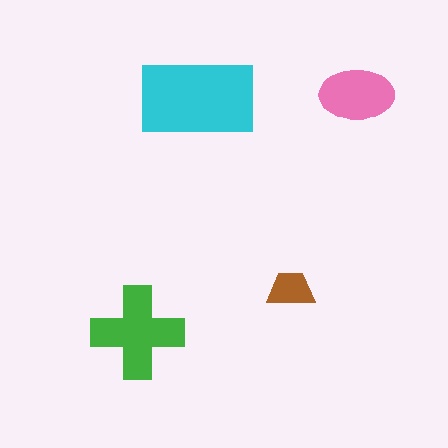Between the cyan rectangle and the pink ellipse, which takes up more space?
The cyan rectangle.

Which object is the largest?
The cyan rectangle.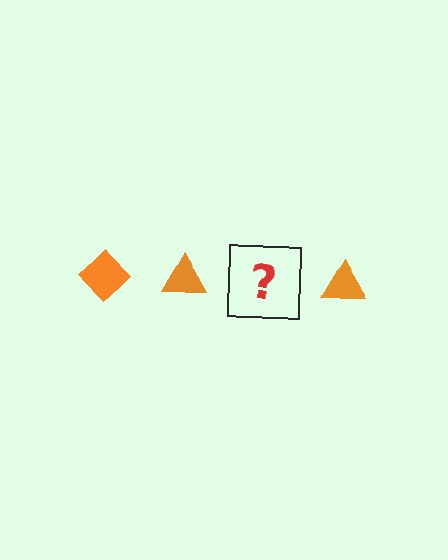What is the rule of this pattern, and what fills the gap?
The rule is that the pattern cycles through diamond, triangle shapes in orange. The gap should be filled with an orange diamond.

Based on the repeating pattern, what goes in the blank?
The blank should be an orange diamond.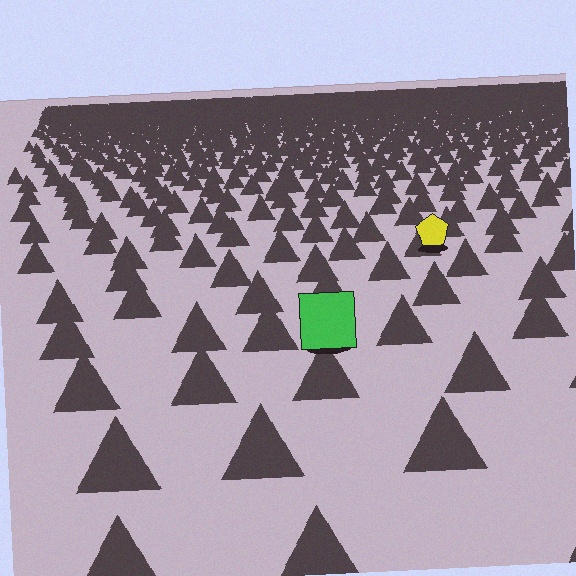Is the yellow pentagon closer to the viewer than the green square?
No. The green square is closer — you can tell from the texture gradient: the ground texture is coarser near it.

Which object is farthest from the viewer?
The yellow pentagon is farthest from the viewer. It appears smaller and the ground texture around it is denser.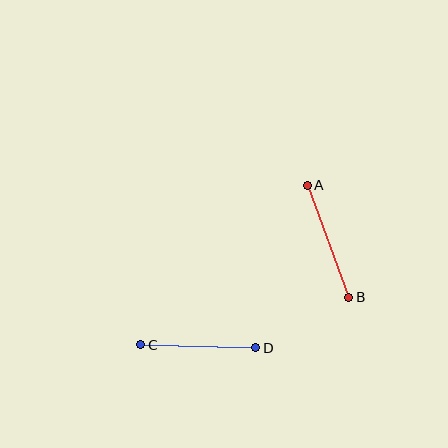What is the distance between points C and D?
The distance is approximately 115 pixels.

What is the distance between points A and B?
The distance is approximately 120 pixels.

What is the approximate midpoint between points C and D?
The midpoint is at approximately (198, 346) pixels.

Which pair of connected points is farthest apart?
Points A and B are farthest apart.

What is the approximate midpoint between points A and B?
The midpoint is at approximately (328, 241) pixels.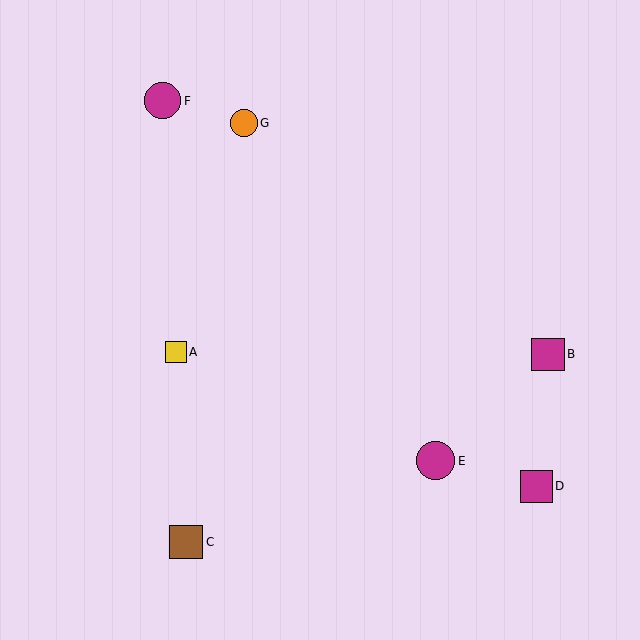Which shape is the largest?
The magenta circle (labeled E) is the largest.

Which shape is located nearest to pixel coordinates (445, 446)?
The magenta circle (labeled E) at (436, 461) is nearest to that location.